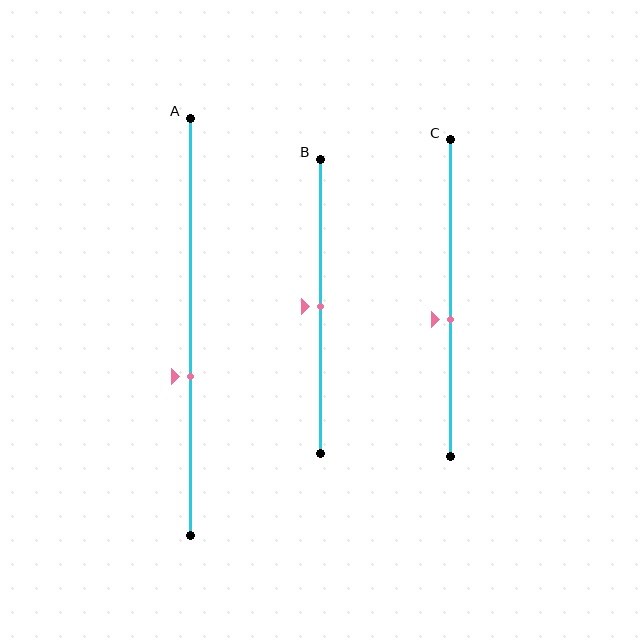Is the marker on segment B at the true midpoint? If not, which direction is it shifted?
Yes, the marker on segment B is at the true midpoint.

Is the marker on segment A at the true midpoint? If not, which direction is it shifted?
No, the marker on segment A is shifted downward by about 12% of the segment length.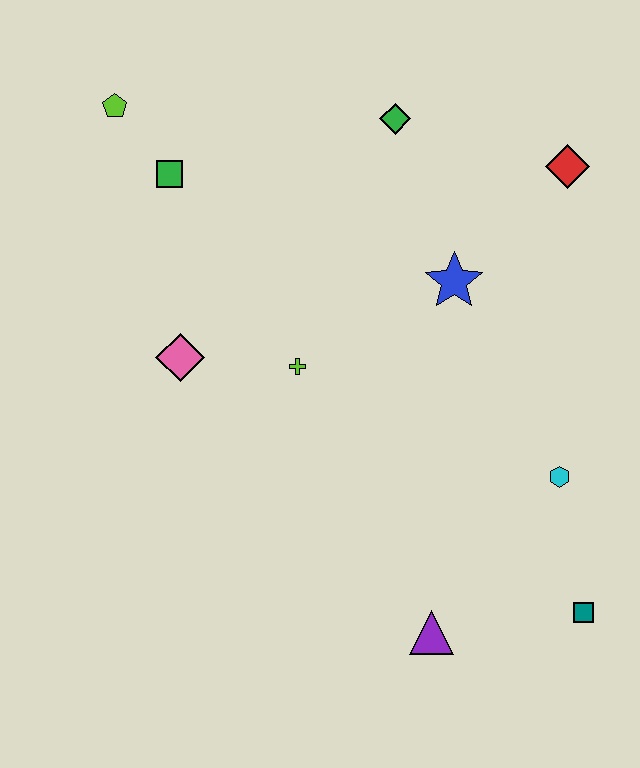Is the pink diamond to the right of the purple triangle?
No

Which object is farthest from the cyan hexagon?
The lime pentagon is farthest from the cyan hexagon.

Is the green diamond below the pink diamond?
No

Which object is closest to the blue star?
The red diamond is closest to the blue star.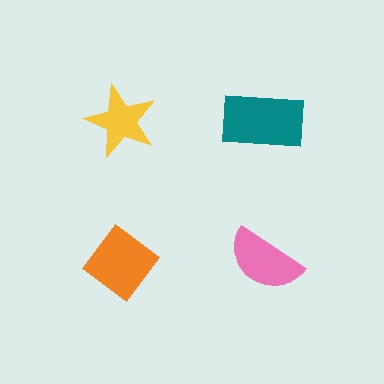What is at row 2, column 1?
An orange diamond.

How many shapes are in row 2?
2 shapes.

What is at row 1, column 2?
A teal rectangle.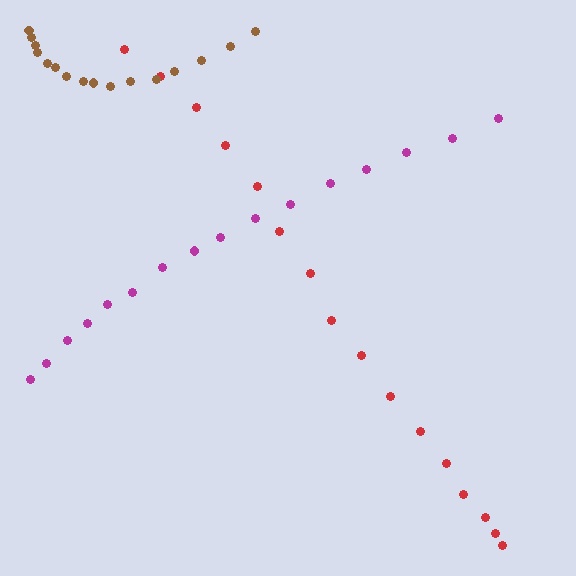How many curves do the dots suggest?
There are 3 distinct paths.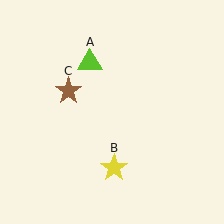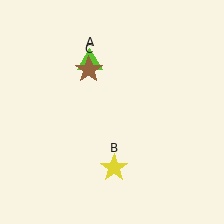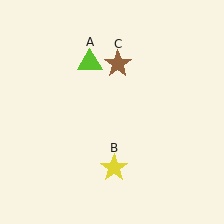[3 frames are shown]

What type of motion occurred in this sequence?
The brown star (object C) rotated clockwise around the center of the scene.